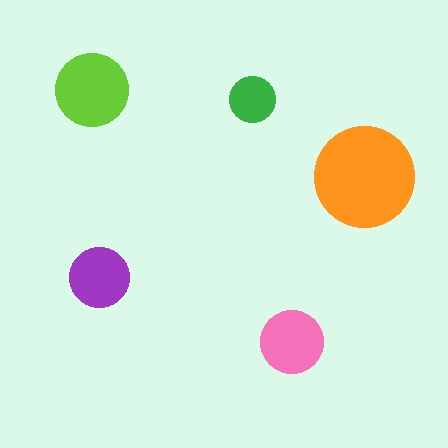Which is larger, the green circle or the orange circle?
The orange one.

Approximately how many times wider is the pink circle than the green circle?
About 1.5 times wider.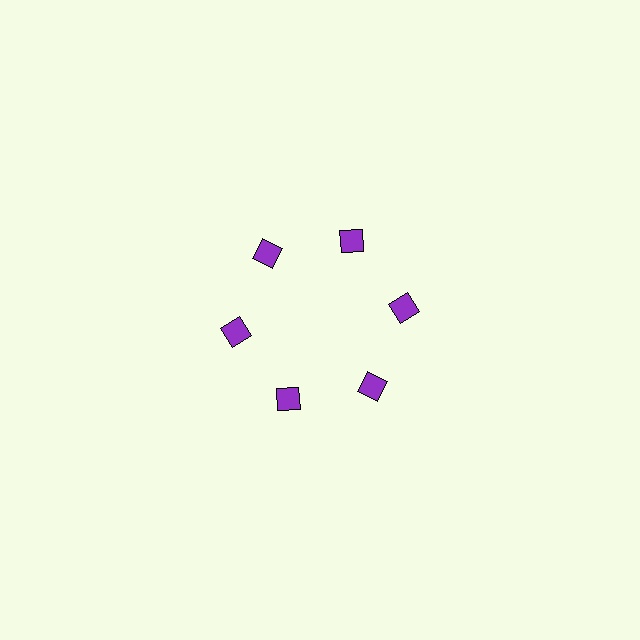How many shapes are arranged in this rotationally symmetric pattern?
There are 6 shapes, arranged in 6 groups of 1.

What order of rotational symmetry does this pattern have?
This pattern has 6-fold rotational symmetry.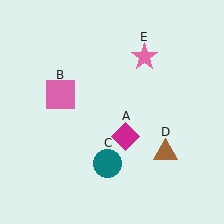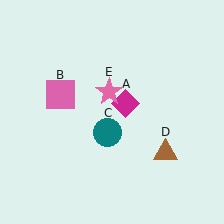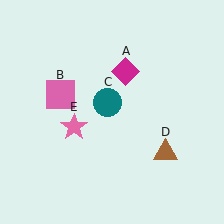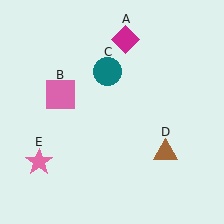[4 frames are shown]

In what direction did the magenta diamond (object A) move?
The magenta diamond (object A) moved up.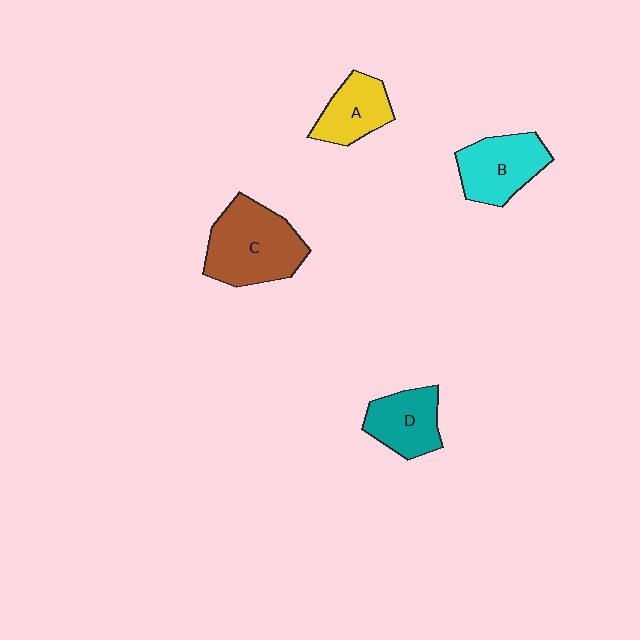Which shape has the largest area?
Shape C (brown).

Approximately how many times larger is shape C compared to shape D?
Approximately 1.6 times.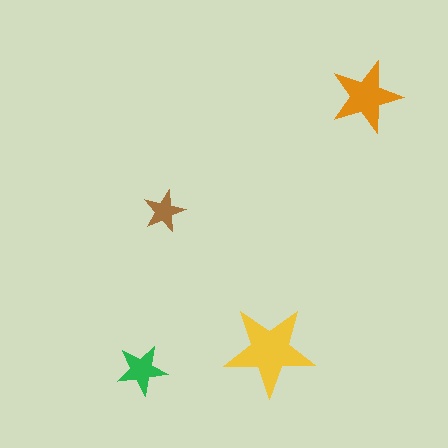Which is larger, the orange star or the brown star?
The orange one.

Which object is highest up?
The orange star is topmost.